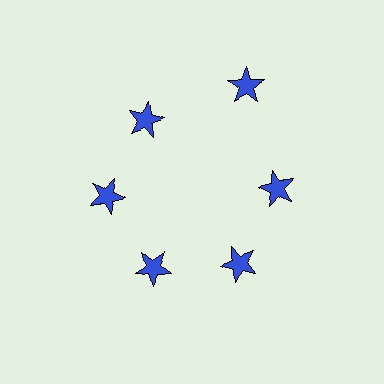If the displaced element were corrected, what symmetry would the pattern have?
It would have 6-fold rotational symmetry — the pattern would map onto itself every 60 degrees.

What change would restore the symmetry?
The symmetry would be restored by moving it inward, back onto the ring so that all 6 stars sit at equal angles and equal distance from the center.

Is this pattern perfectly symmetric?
No. The 6 blue stars are arranged in a ring, but one element near the 1 o'clock position is pushed outward from the center, breaking the 6-fold rotational symmetry.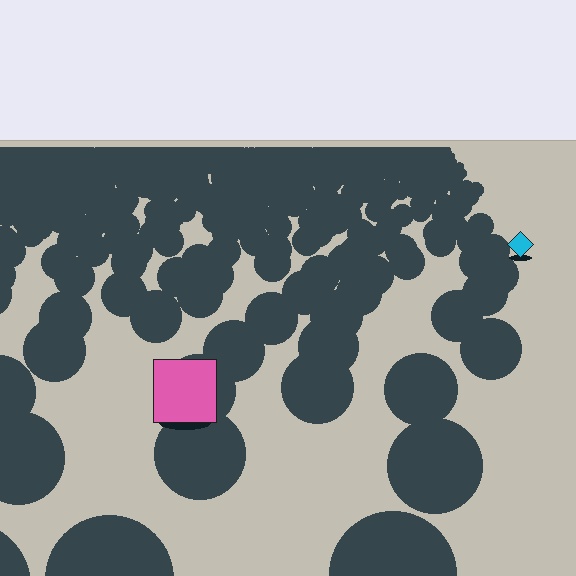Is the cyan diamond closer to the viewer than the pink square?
No. The pink square is closer — you can tell from the texture gradient: the ground texture is coarser near it.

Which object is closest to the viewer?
The pink square is closest. The texture marks near it are larger and more spread out.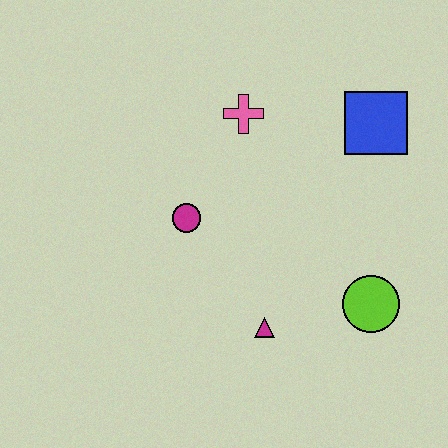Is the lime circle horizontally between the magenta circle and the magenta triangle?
No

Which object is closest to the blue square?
The pink cross is closest to the blue square.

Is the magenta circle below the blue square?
Yes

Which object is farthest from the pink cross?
The lime circle is farthest from the pink cross.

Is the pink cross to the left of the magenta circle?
No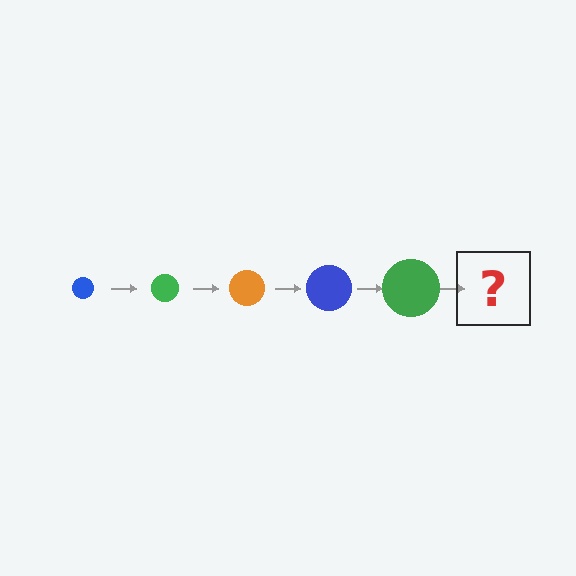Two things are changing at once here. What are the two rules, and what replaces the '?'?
The two rules are that the circle grows larger each step and the color cycles through blue, green, and orange. The '?' should be an orange circle, larger than the previous one.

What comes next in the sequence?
The next element should be an orange circle, larger than the previous one.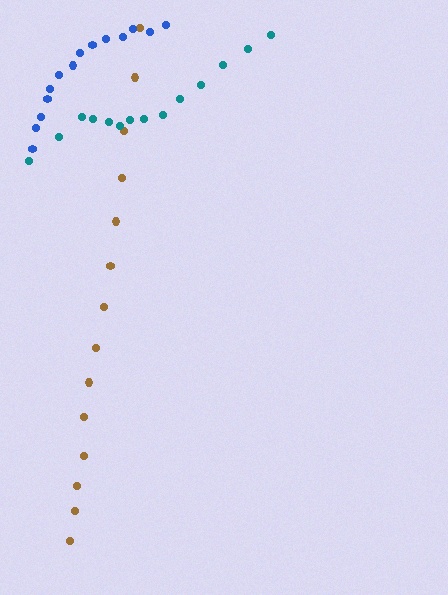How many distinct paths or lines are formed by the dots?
There are 3 distinct paths.